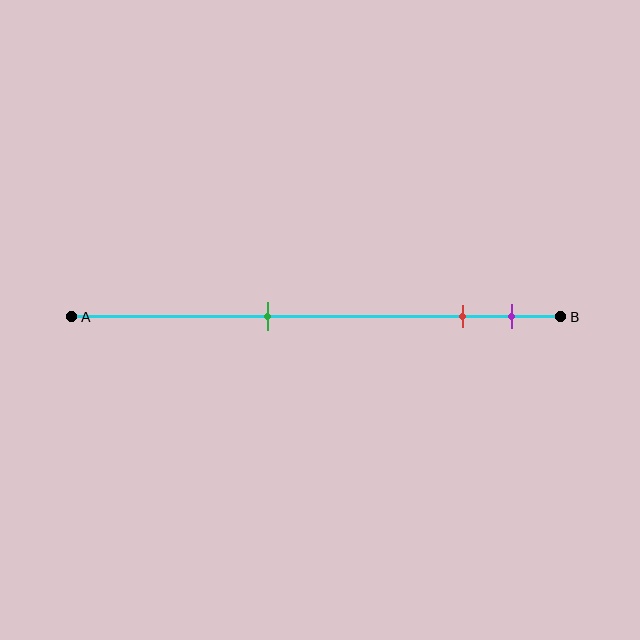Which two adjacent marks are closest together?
The red and purple marks are the closest adjacent pair.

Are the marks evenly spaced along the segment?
No, the marks are not evenly spaced.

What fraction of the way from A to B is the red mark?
The red mark is approximately 80% (0.8) of the way from A to B.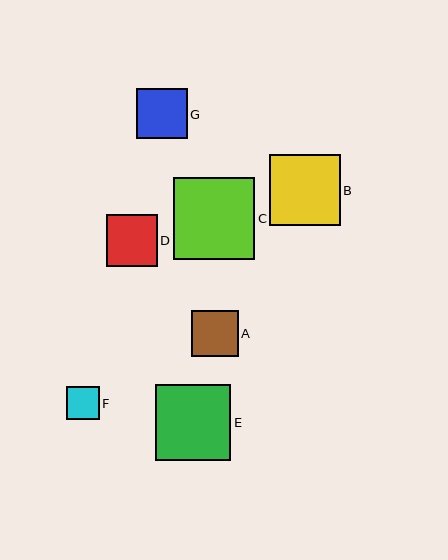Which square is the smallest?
Square F is the smallest with a size of approximately 33 pixels.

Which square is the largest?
Square C is the largest with a size of approximately 81 pixels.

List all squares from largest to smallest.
From largest to smallest: C, E, B, D, G, A, F.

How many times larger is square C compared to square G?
Square C is approximately 1.6 times the size of square G.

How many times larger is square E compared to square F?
Square E is approximately 2.3 times the size of square F.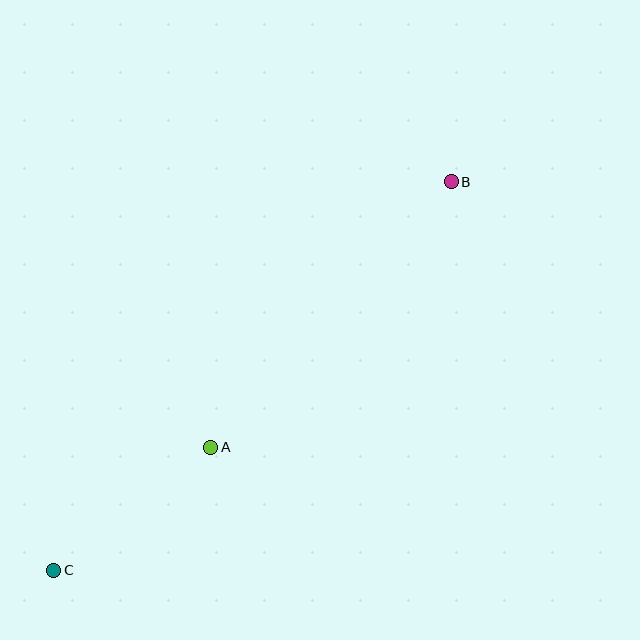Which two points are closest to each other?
Points A and C are closest to each other.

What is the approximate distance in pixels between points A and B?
The distance between A and B is approximately 358 pixels.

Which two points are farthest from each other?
Points B and C are farthest from each other.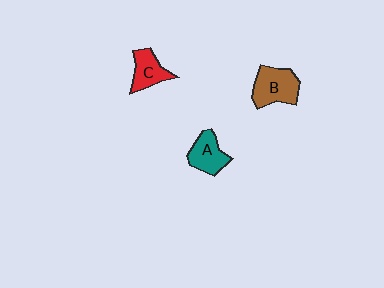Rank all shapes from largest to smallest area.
From largest to smallest: B (brown), A (teal), C (red).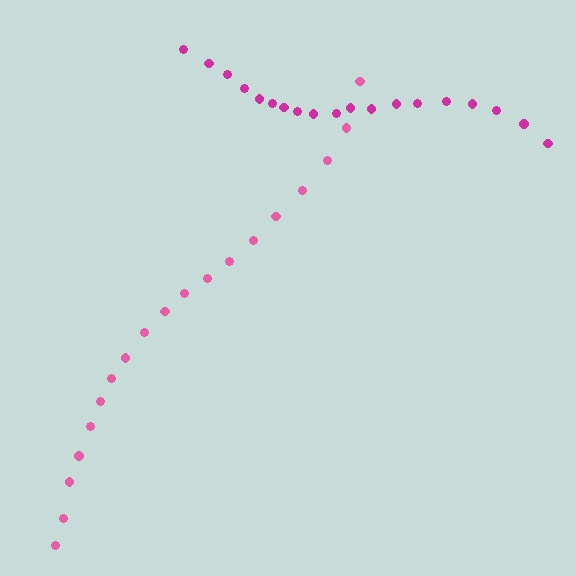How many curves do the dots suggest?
There are 2 distinct paths.